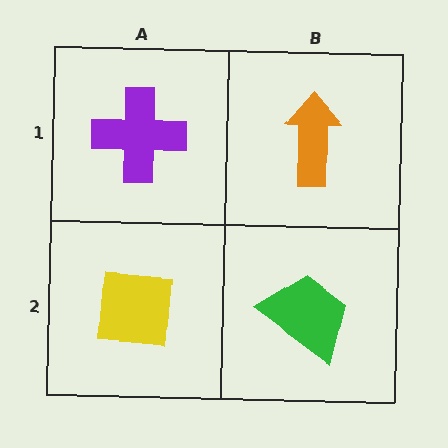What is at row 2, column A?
A yellow square.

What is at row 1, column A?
A purple cross.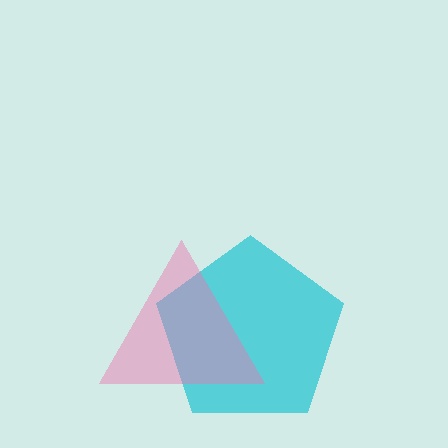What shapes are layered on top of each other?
The layered shapes are: a cyan pentagon, a pink triangle.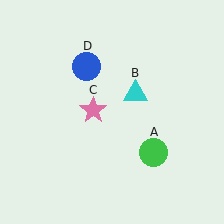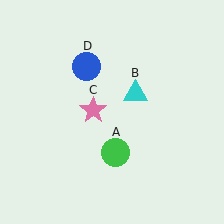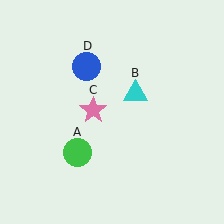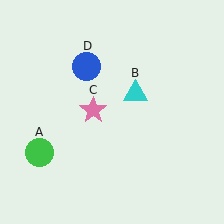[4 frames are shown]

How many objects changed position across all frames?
1 object changed position: green circle (object A).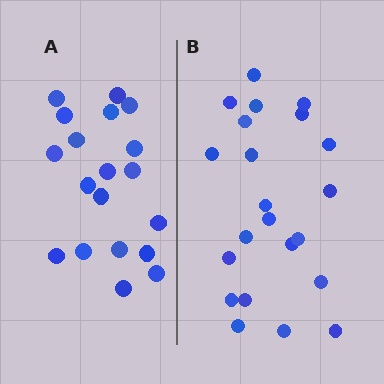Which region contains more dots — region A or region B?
Region B (the right region) has more dots.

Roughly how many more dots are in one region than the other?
Region B has just a few more — roughly 2 or 3 more dots than region A.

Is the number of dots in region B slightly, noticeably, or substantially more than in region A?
Region B has only slightly more — the two regions are fairly close. The ratio is roughly 1.2 to 1.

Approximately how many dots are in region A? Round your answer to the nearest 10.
About 20 dots. (The exact count is 19, which rounds to 20.)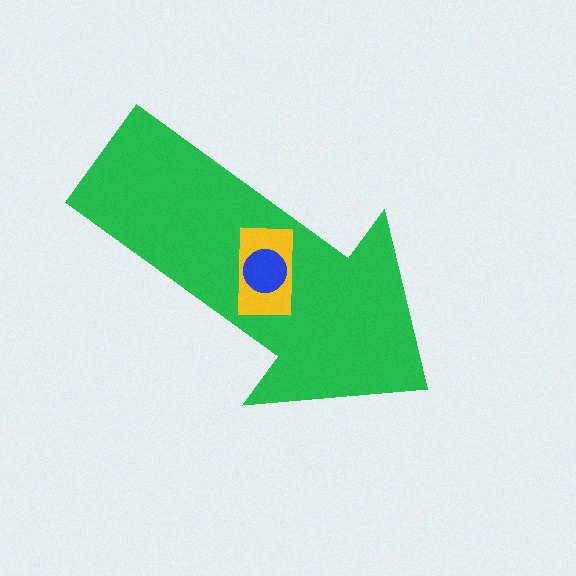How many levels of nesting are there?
3.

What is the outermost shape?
The green arrow.